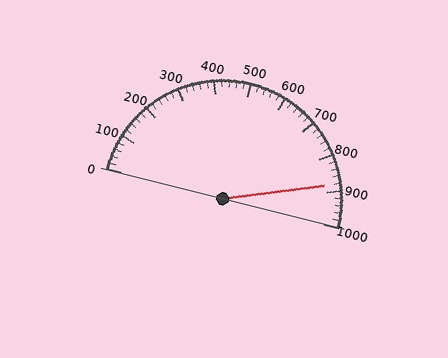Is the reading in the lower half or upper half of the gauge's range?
The reading is in the upper half of the range (0 to 1000).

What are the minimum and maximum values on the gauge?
The gauge ranges from 0 to 1000.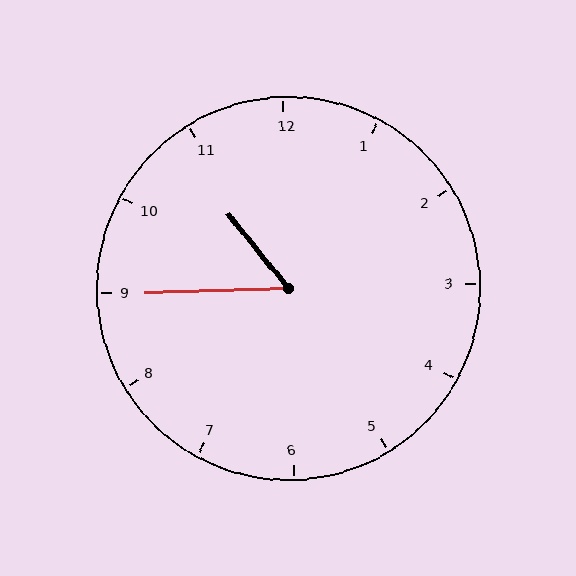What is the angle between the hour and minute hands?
Approximately 52 degrees.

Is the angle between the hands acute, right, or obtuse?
It is acute.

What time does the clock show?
10:45.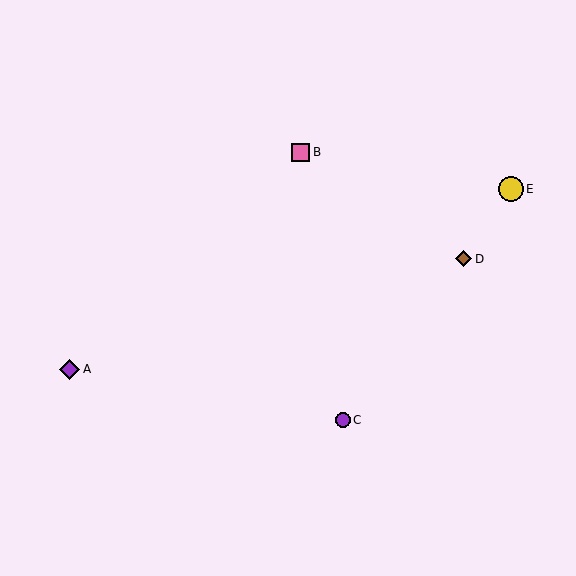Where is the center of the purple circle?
The center of the purple circle is at (343, 420).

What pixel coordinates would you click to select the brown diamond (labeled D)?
Click at (464, 259) to select the brown diamond D.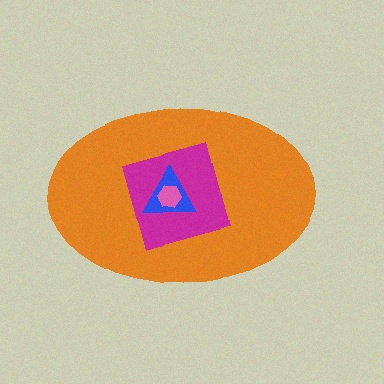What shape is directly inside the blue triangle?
The pink hexagon.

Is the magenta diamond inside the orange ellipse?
Yes.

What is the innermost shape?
The pink hexagon.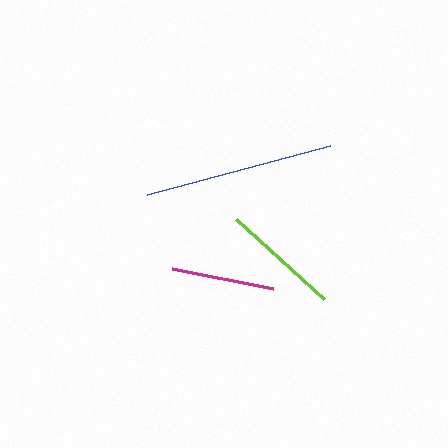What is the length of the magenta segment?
The magenta segment is approximately 103 pixels long.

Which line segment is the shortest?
The magenta line is the shortest at approximately 103 pixels.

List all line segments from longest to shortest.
From longest to shortest: blue, lime, magenta.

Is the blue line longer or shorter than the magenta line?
The blue line is longer than the magenta line.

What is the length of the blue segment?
The blue segment is approximately 190 pixels long.